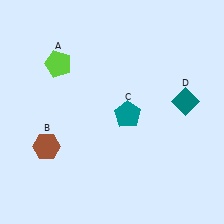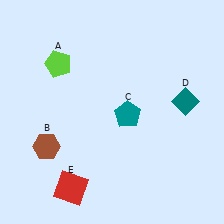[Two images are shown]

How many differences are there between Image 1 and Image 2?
There is 1 difference between the two images.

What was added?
A red square (E) was added in Image 2.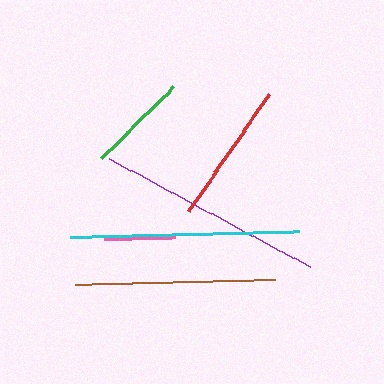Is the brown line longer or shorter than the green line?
The brown line is longer than the green line.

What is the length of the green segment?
The green segment is approximately 102 pixels long.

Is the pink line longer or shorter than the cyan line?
The cyan line is longer than the pink line.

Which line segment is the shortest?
The pink line is the shortest at approximately 71 pixels.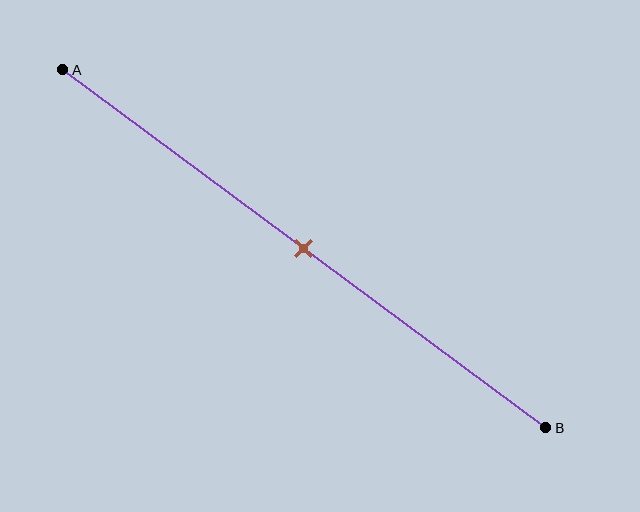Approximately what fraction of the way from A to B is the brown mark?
The brown mark is approximately 50% of the way from A to B.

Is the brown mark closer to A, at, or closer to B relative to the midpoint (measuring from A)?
The brown mark is approximately at the midpoint of segment AB.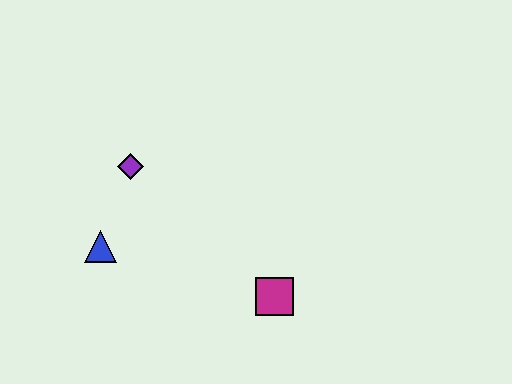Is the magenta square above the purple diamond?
No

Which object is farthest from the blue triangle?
The magenta square is farthest from the blue triangle.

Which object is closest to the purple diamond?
The blue triangle is closest to the purple diamond.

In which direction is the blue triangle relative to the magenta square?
The blue triangle is to the left of the magenta square.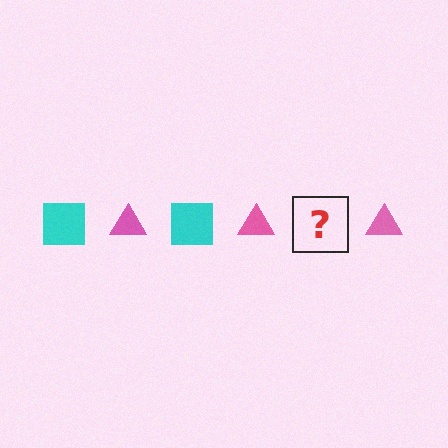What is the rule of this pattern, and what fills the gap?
The rule is that the pattern alternates between cyan square and pink triangle. The gap should be filled with a cyan square.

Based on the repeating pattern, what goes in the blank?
The blank should be a cyan square.